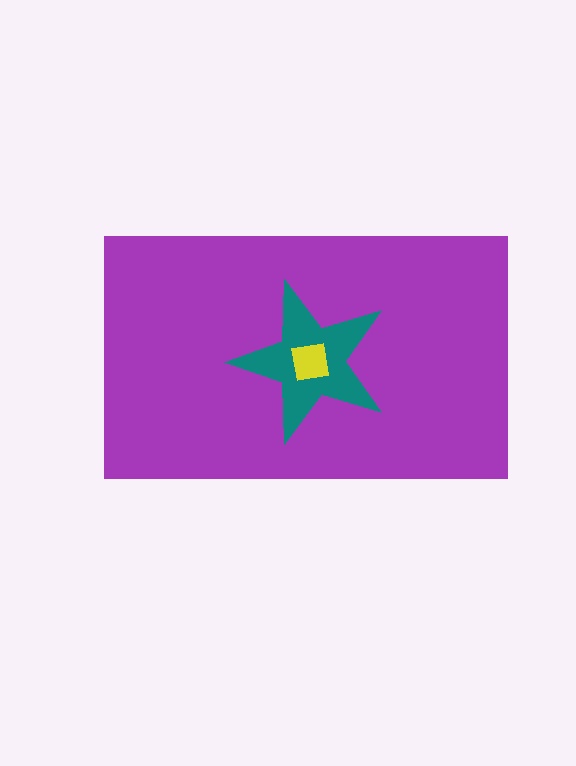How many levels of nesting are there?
3.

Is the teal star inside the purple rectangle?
Yes.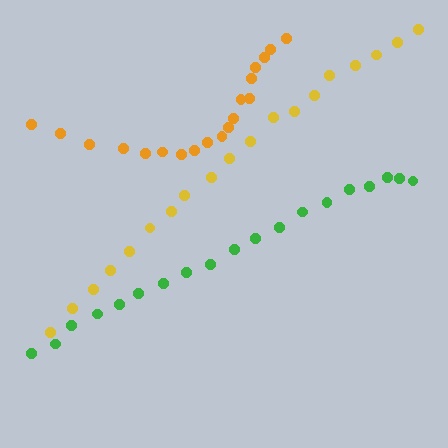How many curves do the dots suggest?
There are 3 distinct paths.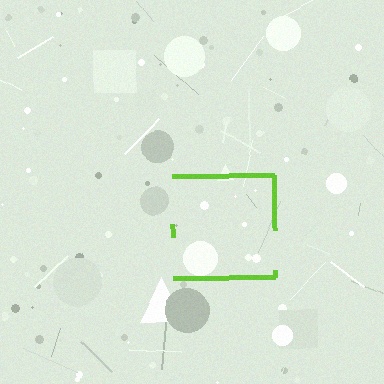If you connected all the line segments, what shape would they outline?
They would outline a square.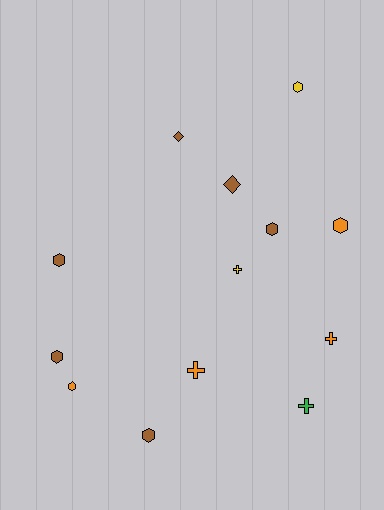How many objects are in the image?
There are 13 objects.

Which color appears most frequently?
Brown, with 6 objects.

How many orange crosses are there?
There are 2 orange crosses.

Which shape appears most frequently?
Hexagon, with 7 objects.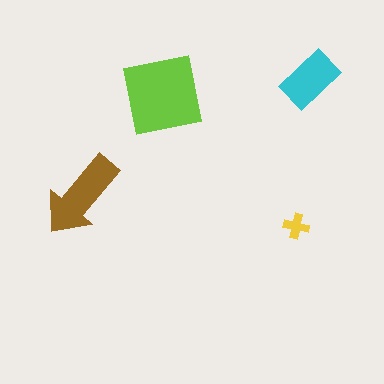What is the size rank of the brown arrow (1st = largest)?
2nd.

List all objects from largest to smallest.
The lime square, the brown arrow, the cyan rectangle, the yellow cross.